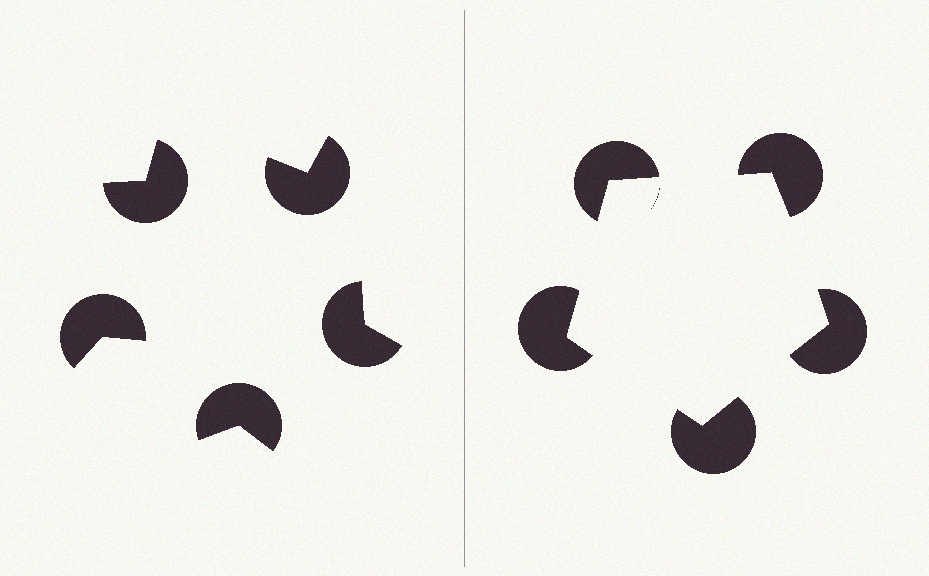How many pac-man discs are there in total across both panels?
10 — 5 on each side.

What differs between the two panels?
The pac-man discs are positioned identically on both sides; only the wedge orientations differ. On the right they align to a pentagon; on the left they are misaligned.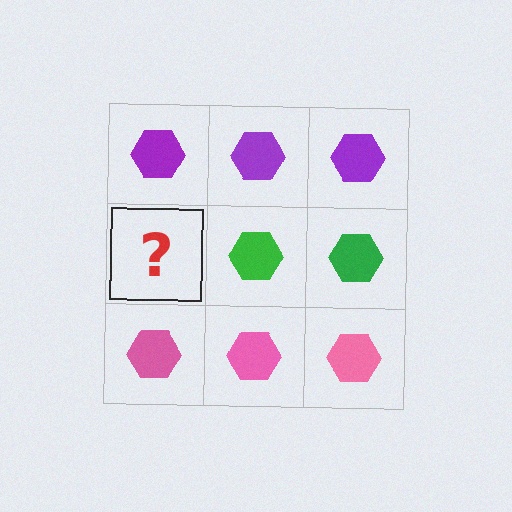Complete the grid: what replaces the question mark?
The question mark should be replaced with a green hexagon.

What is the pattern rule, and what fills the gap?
The rule is that each row has a consistent color. The gap should be filled with a green hexagon.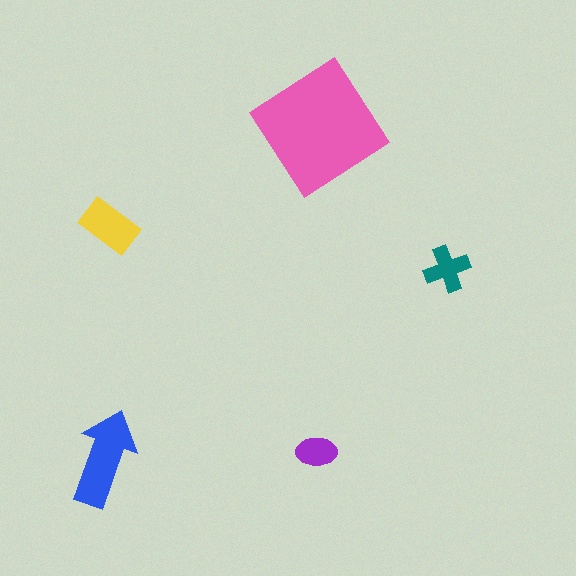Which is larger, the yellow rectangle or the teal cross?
The yellow rectangle.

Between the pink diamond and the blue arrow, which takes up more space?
The pink diamond.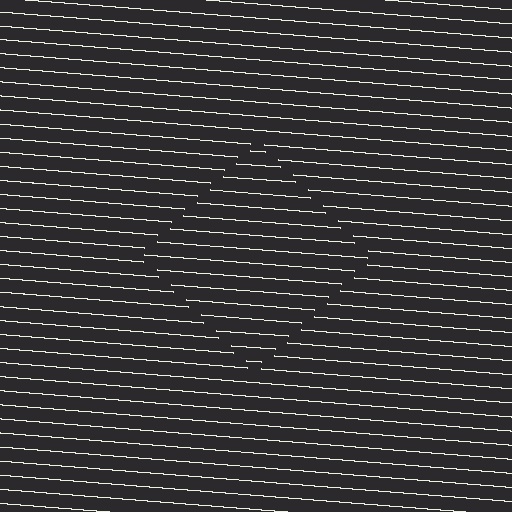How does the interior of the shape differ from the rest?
The interior of the shape contains the same grating, shifted by half a period — the contour is defined by the phase discontinuity where line-ends from the inner and outer gratings abut.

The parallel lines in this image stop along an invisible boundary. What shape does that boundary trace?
An illusory square. The interior of the shape contains the same grating, shifted by half a period — the contour is defined by the phase discontinuity where line-ends from the inner and outer gratings abut.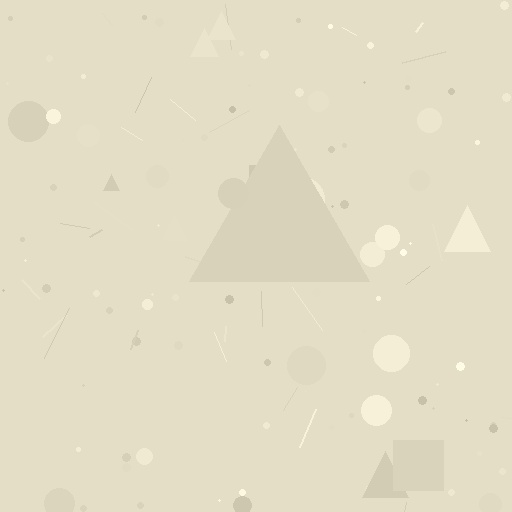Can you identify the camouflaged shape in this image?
The camouflaged shape is a triangle.